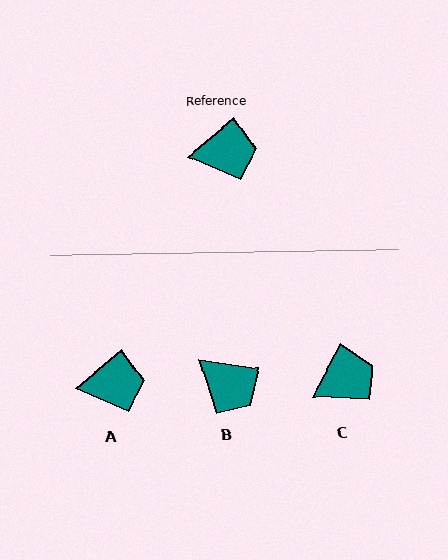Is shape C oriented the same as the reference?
No, it is off by about 21 degrees.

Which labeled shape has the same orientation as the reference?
A.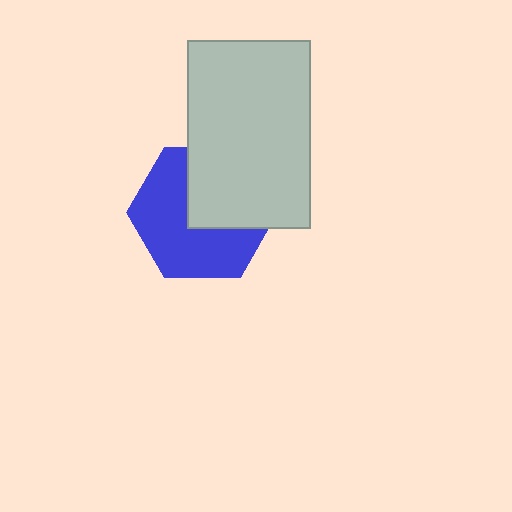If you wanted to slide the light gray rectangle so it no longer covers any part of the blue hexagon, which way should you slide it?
Slide it toward the upper-right — that is the most direct way to separate the two shapes.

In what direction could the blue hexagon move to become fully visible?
The blue hexagon could move toward the lower-left. That would shift it out from behind the light gray rectangle entirely.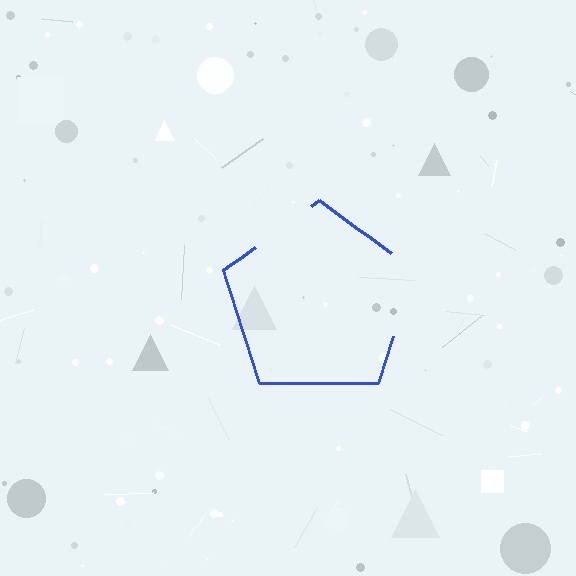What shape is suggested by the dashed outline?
The dashed outline suggests a pentagon.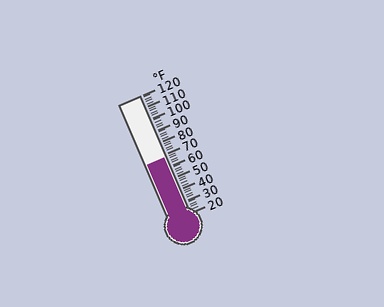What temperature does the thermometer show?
The thermometer shows approximately 68°F.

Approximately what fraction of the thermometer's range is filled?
The thermometer is filled to approximately 50% of its range.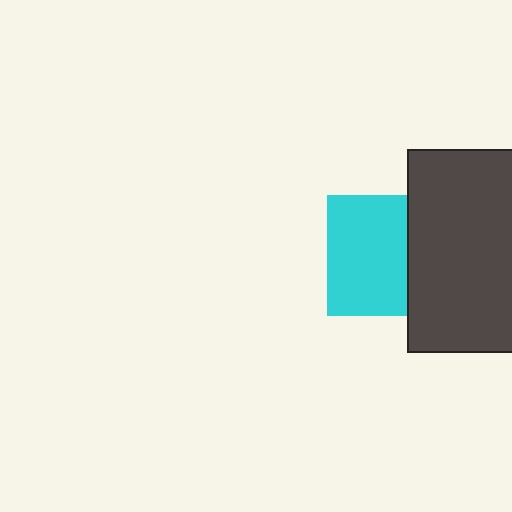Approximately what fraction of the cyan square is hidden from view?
Roughly 34% of the cyan square is hidden behind the dark gray rectangle.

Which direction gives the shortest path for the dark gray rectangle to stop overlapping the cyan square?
Moving right gives the shortest separation.